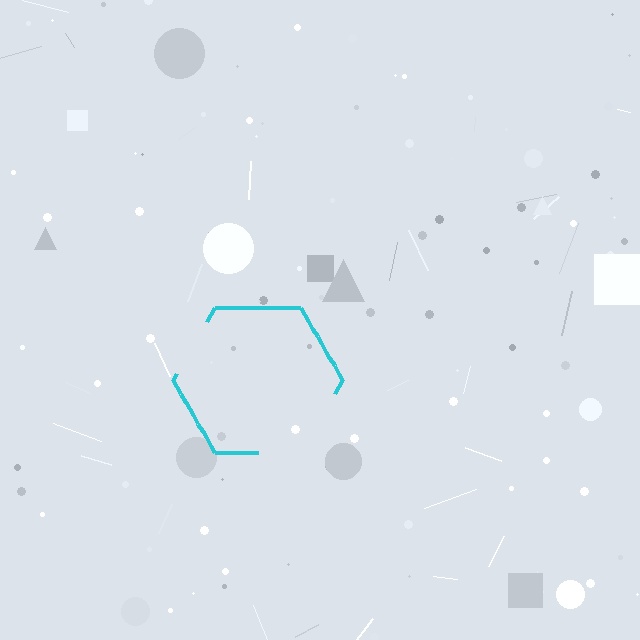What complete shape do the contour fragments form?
The contour fragments form a hexagon.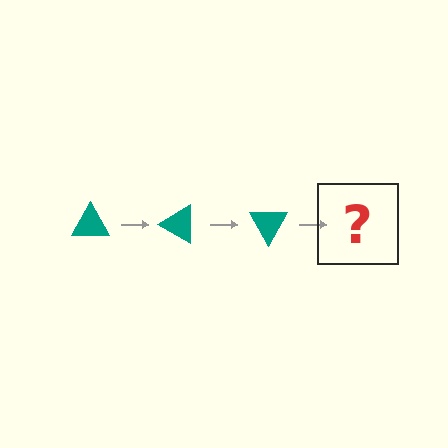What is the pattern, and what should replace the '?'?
The pattern is that the triangle rotates 30 degrees each step. The '?' should be a teal triangle rotated 90 degrees.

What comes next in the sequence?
The next element should be a teal triangle rotated 90 degrees.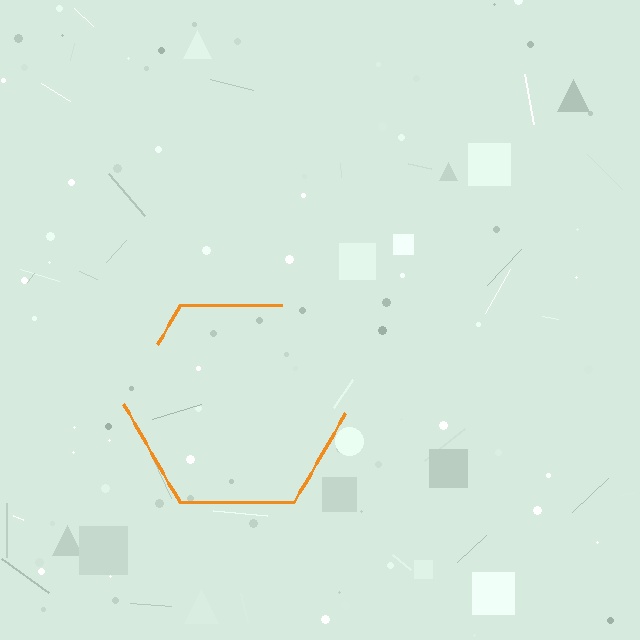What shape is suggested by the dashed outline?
The dashed outline suggests a hexagon.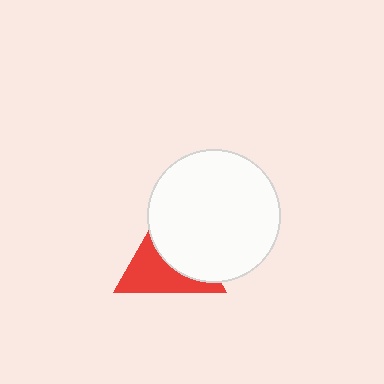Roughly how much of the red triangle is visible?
About half of it is visible (roughly 49%).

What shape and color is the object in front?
The object in front is a white circle.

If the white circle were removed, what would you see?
You would see the complete red triangle.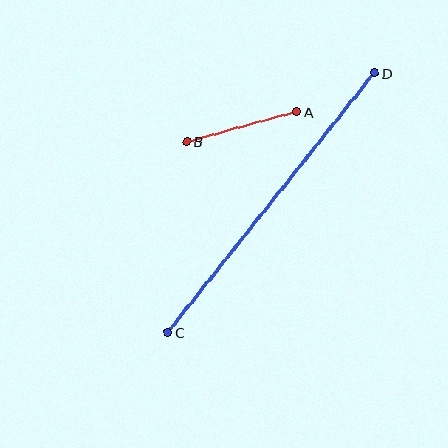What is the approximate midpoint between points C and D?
The midpoint is at approximately (271, 203) pixels.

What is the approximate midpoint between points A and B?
The midpoint is at approximately (242, 127) pixels.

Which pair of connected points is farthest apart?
Points C and D are farthest apart.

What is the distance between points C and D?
The distance is approximately 331 pixels.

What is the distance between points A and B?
The distance is approximately 113 pixels.